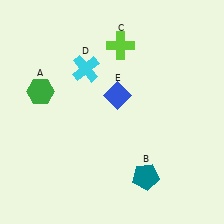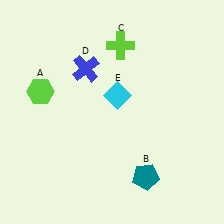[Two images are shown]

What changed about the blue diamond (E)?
In Image 1, E is blue. In Image 2, it changed to cyan.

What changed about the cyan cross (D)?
In Image 1, D is cyan. In Image 2, it changed to blue.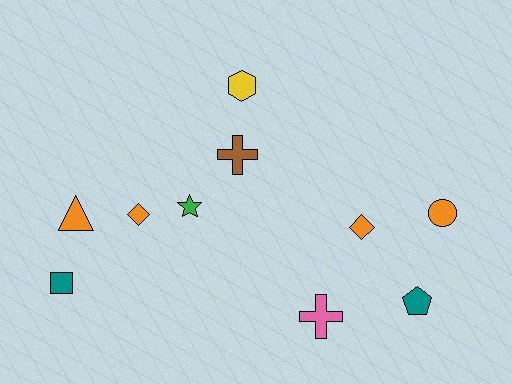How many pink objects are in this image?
There is 1 pink object.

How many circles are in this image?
There is 1 circle.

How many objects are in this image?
There are 10 objects.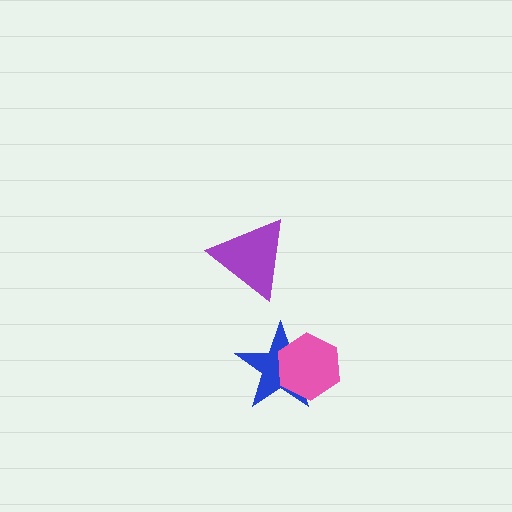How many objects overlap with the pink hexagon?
1 object overlaps with the pink hexagon.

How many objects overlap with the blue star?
1 object overlaps with the blue star.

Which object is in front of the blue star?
The pink hexagon is in front of the blue star.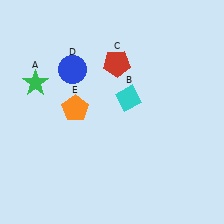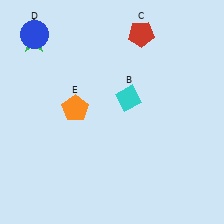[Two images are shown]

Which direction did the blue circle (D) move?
The blue circle (D) moved left.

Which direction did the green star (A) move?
The green star (A) moved up.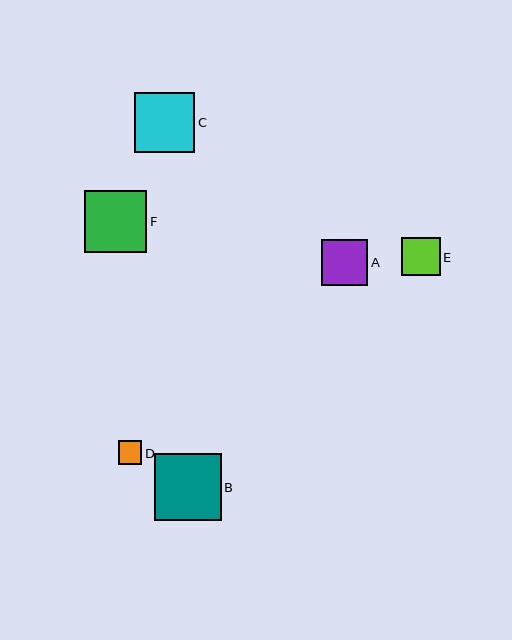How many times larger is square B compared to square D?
Square B is approximately 2.8 times the size of square D.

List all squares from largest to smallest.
From largest to smallest: B, F, C, A, E, D.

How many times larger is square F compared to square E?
Square F is approximately 1.6 times the size of square E.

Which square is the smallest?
Square D is the smallest with a size of approximately 23 pixels.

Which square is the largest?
Square B is the largest with a size of approximately 67 pixels.